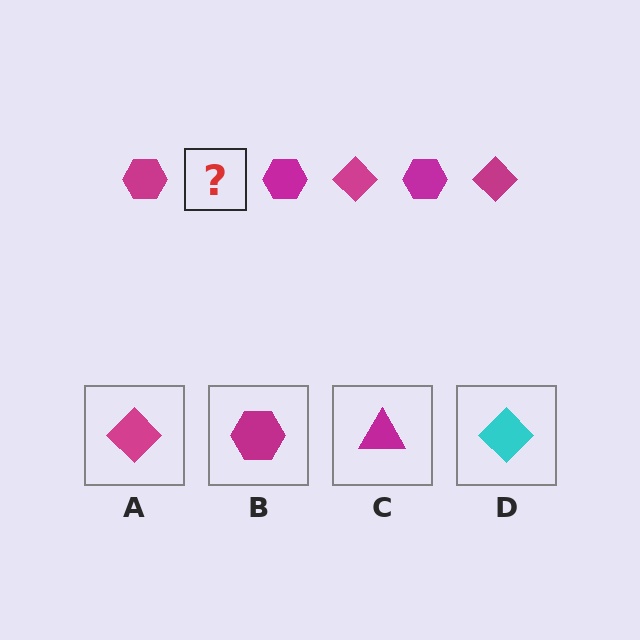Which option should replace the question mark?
Option A.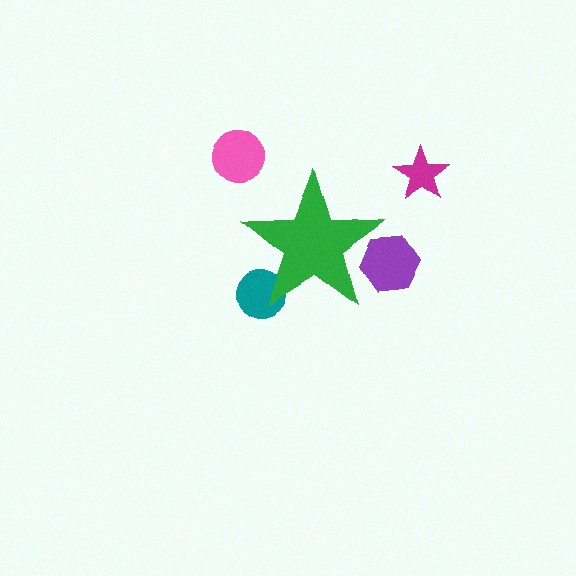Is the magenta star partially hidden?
No, the magenta star is fully visible.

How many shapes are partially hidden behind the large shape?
2 shapes are partially hidden.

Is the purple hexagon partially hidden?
Yes, the purple hexagon is partially hidden behind the green star.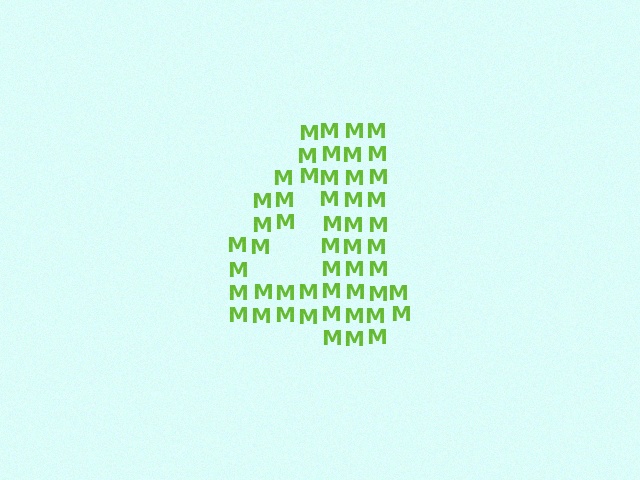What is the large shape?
The large shape is the digit 4.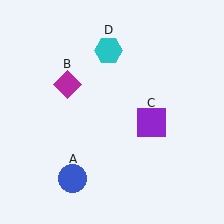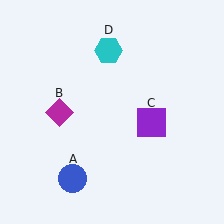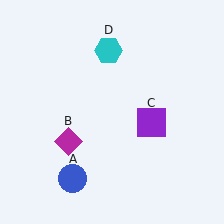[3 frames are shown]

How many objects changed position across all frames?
1 object changed position: magenta diamond (object B).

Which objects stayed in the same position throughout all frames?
Blue circle (object A) and purple square (object C) and cyan hexagon (object D) remained stationary.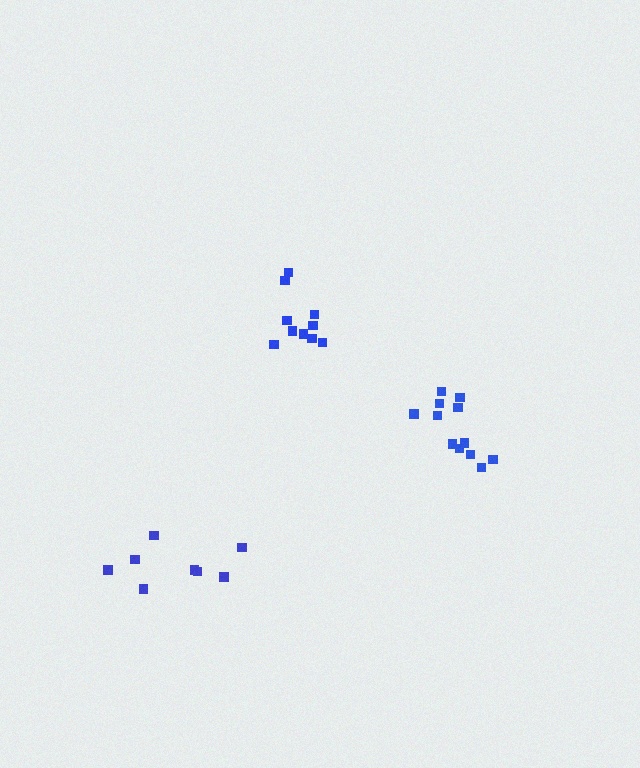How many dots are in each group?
Group 1: 10 dots, Group 2: 12 dots, Group 3: 8 dots (30 total).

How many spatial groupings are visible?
There are 3 spatial groupings.